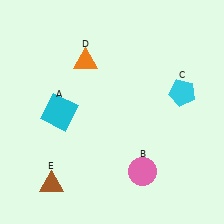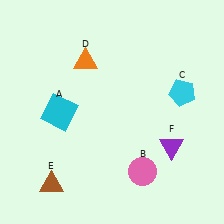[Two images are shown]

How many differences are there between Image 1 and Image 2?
There is 1 difference between the two images.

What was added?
A purple triangle (F) was added in Image 2.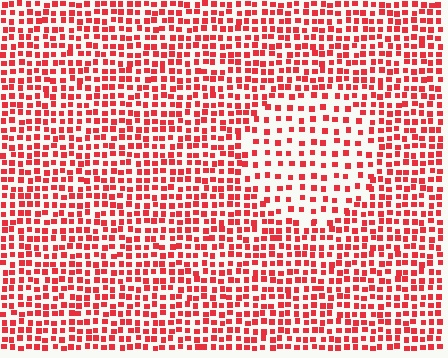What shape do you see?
I see a circle.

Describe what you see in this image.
The image contains small red elements arranged at two different densities. A circle-shaped region is visible where the elements are less densely packed than the surrounding area.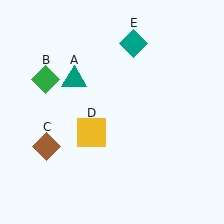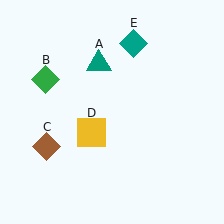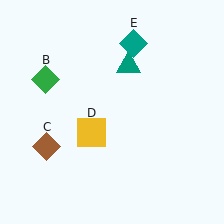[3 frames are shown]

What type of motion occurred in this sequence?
The teal triangle (object A) rotated clockwise around the center of the scene.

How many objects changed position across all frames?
1 object changed position: teal triangle (object A).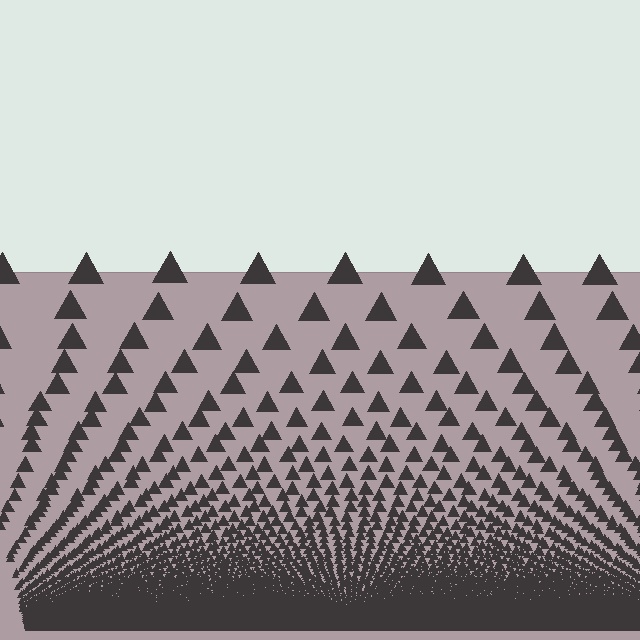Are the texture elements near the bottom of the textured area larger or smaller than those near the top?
Smaller. The gradient is inverted — elements near the bottom are smaller and denser.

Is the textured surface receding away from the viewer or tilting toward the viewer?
The surface appears to tilt toward the viewer. Texture elements get larger and sparser toward the top.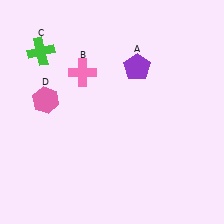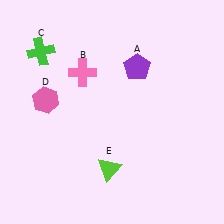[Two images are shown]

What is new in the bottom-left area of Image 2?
A lime triangle (E) was added in the bottom-left area of Image 2.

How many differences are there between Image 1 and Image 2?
There is 1 difference between the two images.